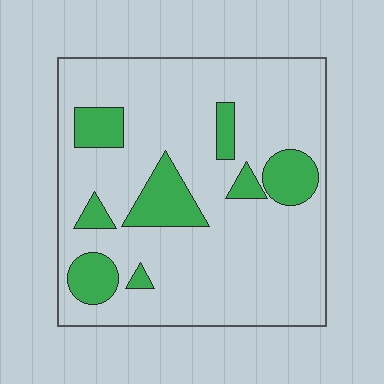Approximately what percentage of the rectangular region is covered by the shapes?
Approximately 20%.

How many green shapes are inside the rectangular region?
8.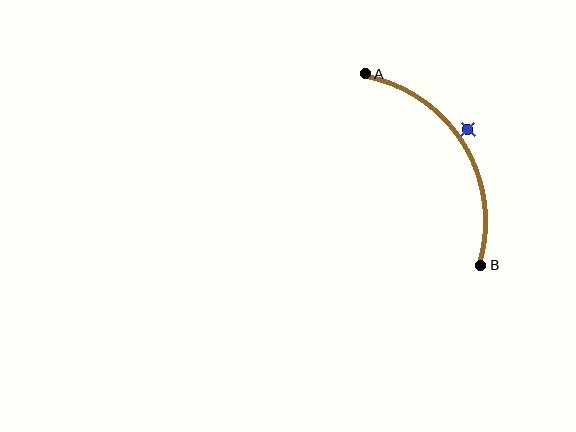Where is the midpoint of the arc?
The arc midpoint is the point on the curve farthest from the straight line joining A and B. It sits to the right of that line.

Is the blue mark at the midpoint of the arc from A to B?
No — the blue mark does not lie on the arc at all. It sits slightly outside the curve.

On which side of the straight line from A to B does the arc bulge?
The arc bulges to the right of the straight line connecting A and B.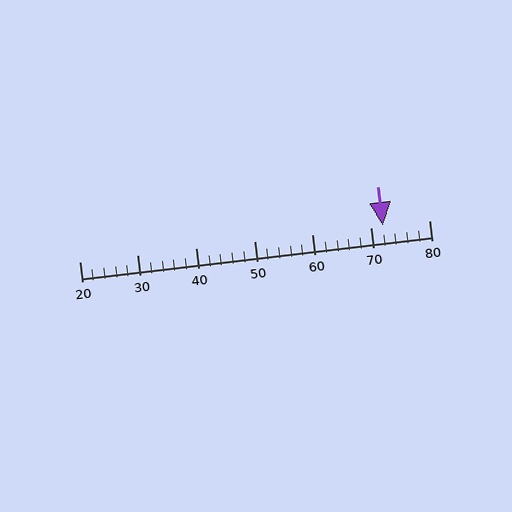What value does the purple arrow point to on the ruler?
The purple arrow points to approximately 72.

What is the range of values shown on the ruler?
The ruler shows values from 20 to 80.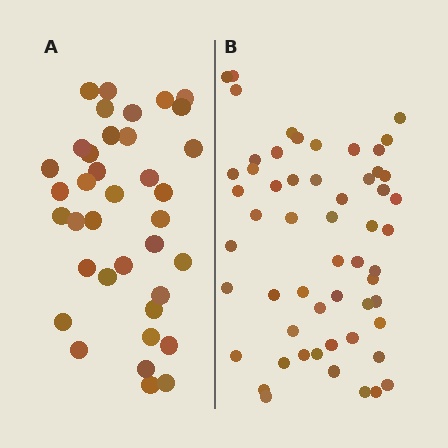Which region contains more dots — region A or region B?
Region B (the right region) has more dots.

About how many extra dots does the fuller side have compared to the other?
Region B has approximately 20 more dots than region A.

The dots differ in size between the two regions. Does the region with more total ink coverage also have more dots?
No. Region A has more total ink coverage because its dots are larger, but region B actually contains more individual dots. Total area can be misleading — the number of items is what matters here.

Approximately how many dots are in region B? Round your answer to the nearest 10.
About 60 dots. (The exact count is 56, which rounds to 60.)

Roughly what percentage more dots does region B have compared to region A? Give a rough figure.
About 50% more.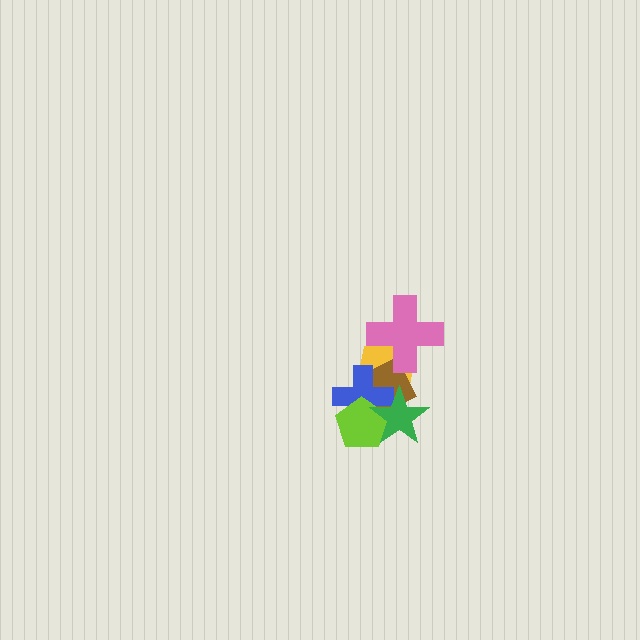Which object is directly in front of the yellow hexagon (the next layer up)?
The brown diamond is directly in front of the yellow hexagon.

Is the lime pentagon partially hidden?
Yes, it is partially covered by another shape.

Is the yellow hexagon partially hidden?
Yes, it is partially covered by another shape.